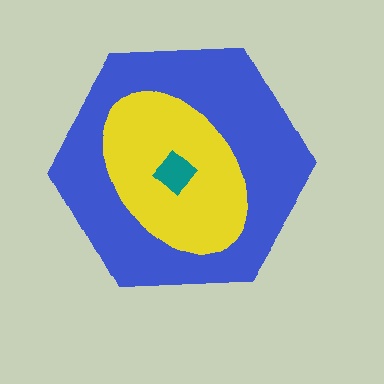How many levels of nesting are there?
3.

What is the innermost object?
The teal diamond.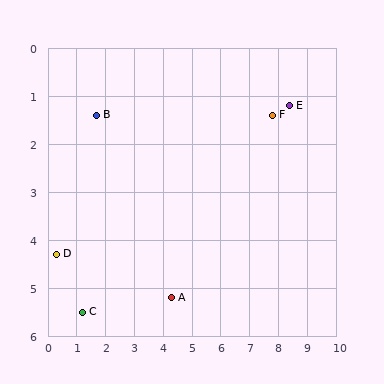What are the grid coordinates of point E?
Point E is at approximately (8.4, 1.2).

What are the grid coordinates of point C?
Point C is at approximately (1.2, 5.5).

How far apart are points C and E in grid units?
Points C and E are about 8.4 grid units apart.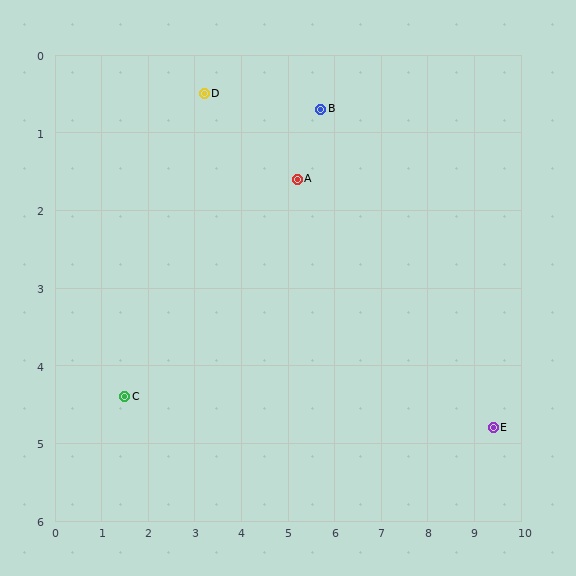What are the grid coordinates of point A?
Point A is at approximately (5.2, 1.6).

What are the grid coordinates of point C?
Point C is at approximately (1.5, 4.4).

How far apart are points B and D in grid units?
Points B and D are about 2.5 grid units apart.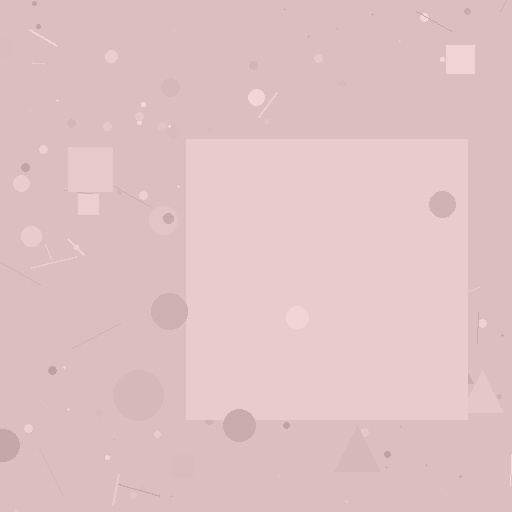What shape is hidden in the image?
A square is hidden in the image.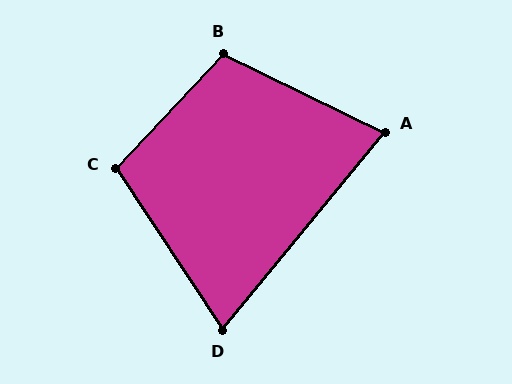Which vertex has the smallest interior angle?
D, at approximately 73 degrees.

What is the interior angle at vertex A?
Approximately 76 degrees (acute).